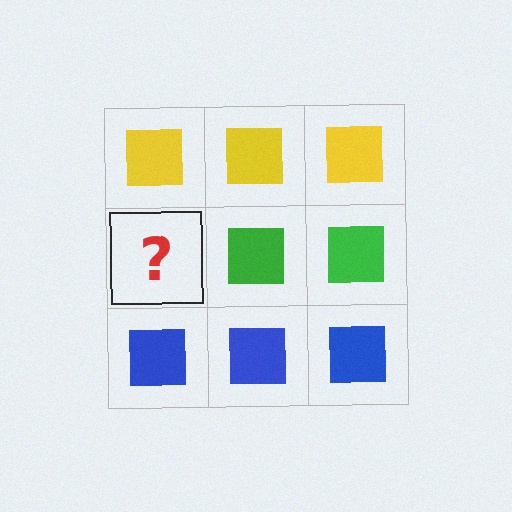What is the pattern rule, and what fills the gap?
The rule is that each row has a consistent color. The gap should be filled with a green square.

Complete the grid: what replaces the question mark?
The question mark should be replaced with a green square.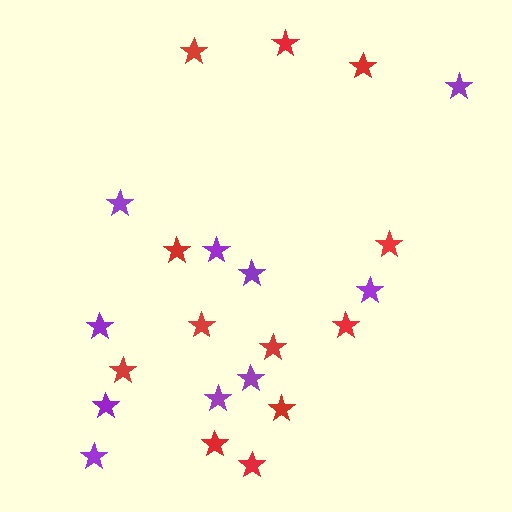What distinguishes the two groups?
There are 2 groups: one group of red stars (12) and one group of purple stars (10).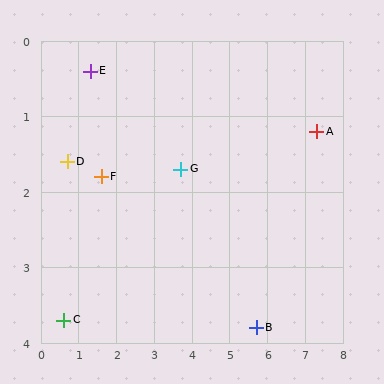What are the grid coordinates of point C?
Point C is at approximately (0.6, 3.7).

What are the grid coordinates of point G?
Point G is at approximately (3.7, 1.7).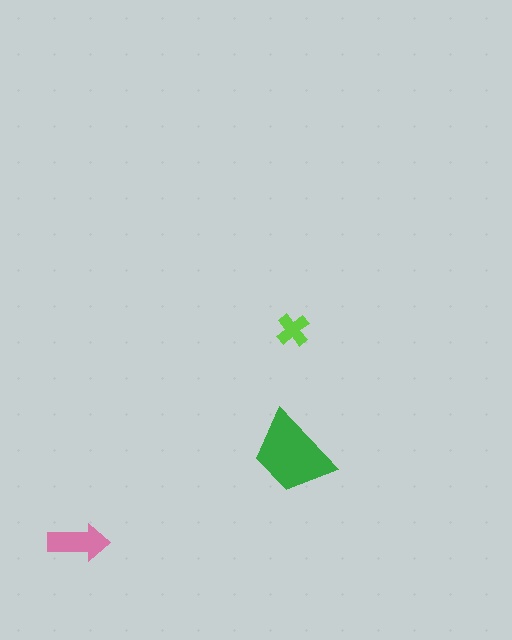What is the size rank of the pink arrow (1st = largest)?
2nd.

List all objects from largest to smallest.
The green trapezoid, the pink arrow, the lime cross.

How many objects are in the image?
There are 3 objects in the image.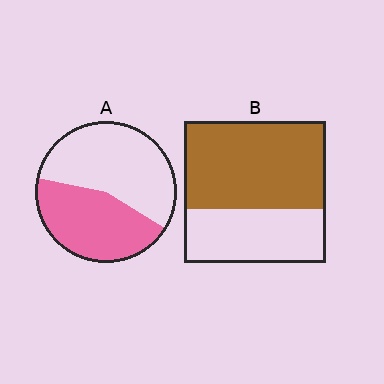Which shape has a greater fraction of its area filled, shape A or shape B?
Shape B.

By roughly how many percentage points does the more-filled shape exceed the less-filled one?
By roughly 20 percentage points (B over A).